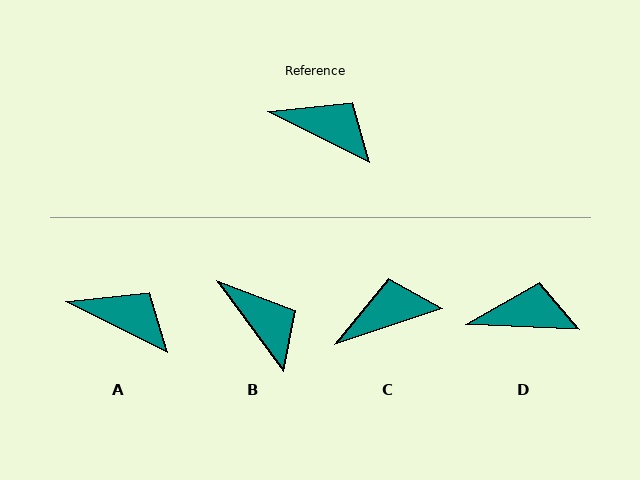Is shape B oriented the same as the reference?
No, it is off by about 27 degrees.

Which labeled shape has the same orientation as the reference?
A.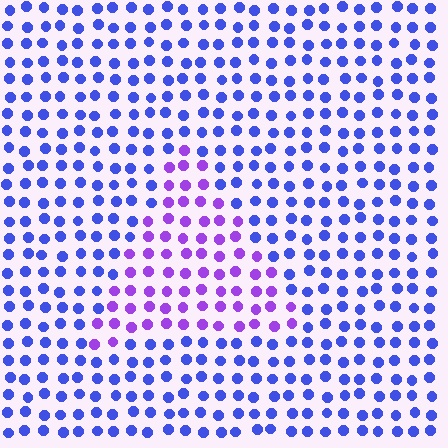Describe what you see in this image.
The image is filled with small blue elements in a uniform arrangement. A triangle-shaped region is visible where the elements are tinted to a slightly different hue, forming a subtle color boundary.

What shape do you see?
I see a triangle.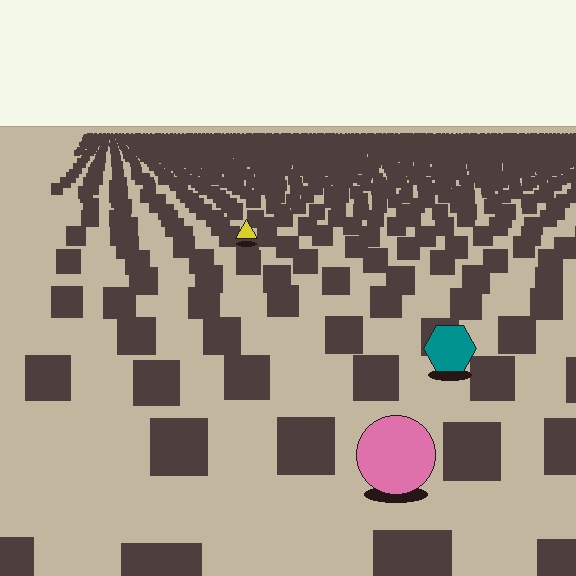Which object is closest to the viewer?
The pink circle is closest. The texture marks near it are larger and more spread out.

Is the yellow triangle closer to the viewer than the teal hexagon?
No. The teal hexagon is closer — you can tell from the texture gradient: the ground texture is coarser near it.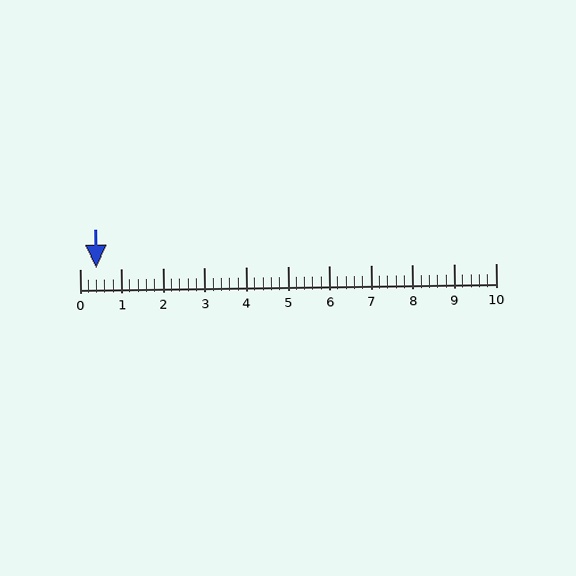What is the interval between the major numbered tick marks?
The major tick marks are spaced 1 units apart.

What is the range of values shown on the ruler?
The ruler shows values from 0 to 10.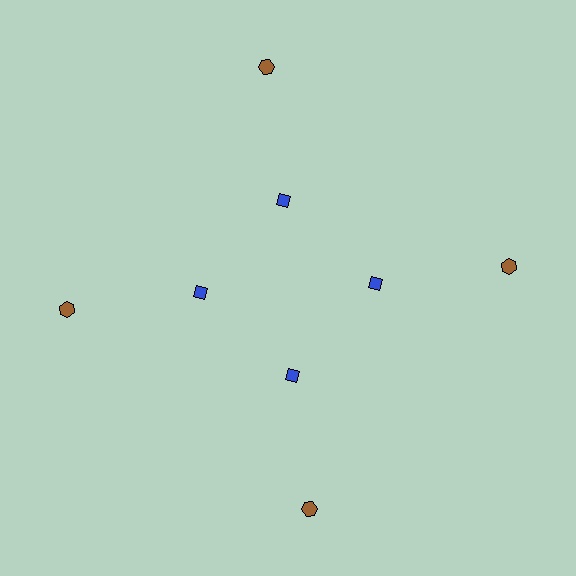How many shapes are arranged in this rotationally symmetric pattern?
There are 8 shapes, arranged in 4 groups of 2.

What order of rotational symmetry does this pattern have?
This pattern has 4-fold rotational symmetry.